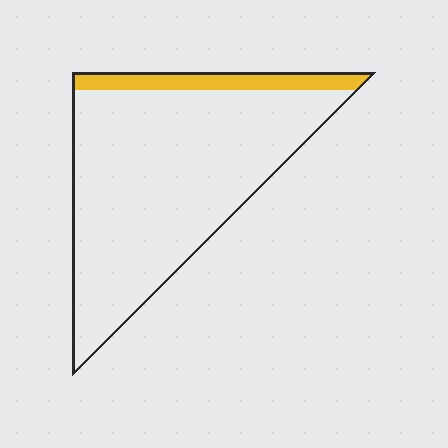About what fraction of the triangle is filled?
About one eighth (1/8).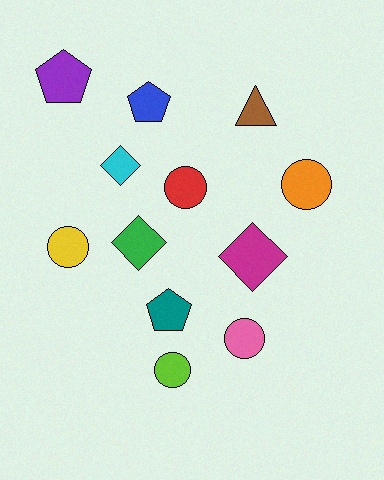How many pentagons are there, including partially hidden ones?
There are 3 pentagons.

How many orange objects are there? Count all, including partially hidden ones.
There is 1 orange object.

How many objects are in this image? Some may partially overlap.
There are 12 objects.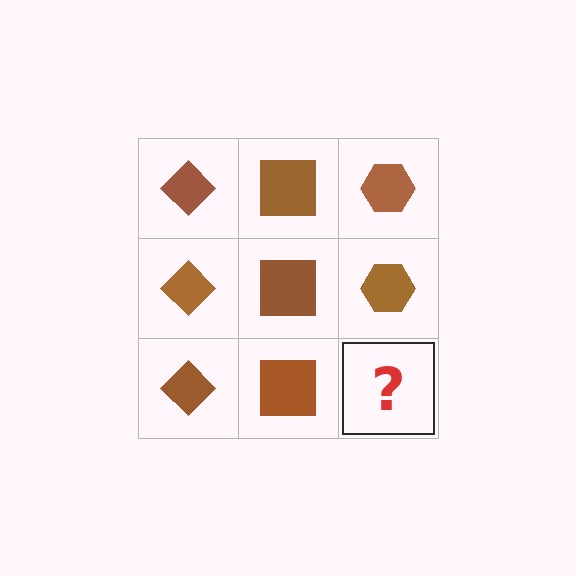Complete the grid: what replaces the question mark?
The question mark should be replaced with a brown hexagon.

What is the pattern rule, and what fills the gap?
The rule is that each column has a consistent shape. The gap should be filled with a brown hexagon.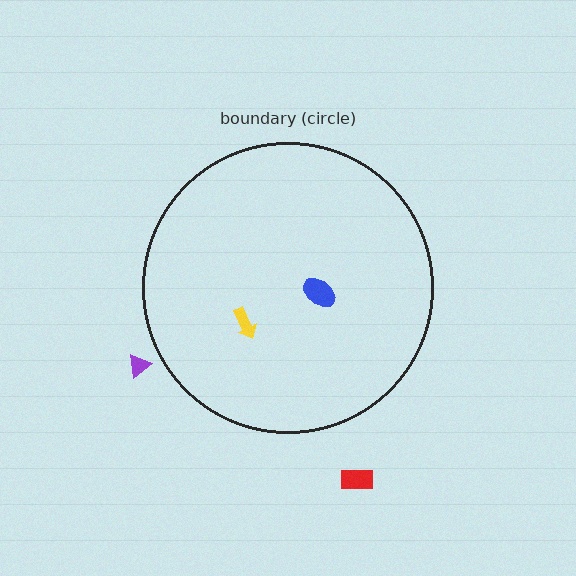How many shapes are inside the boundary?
2 inside, 2 outside.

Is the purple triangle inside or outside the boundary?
Outside.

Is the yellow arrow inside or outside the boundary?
Inside.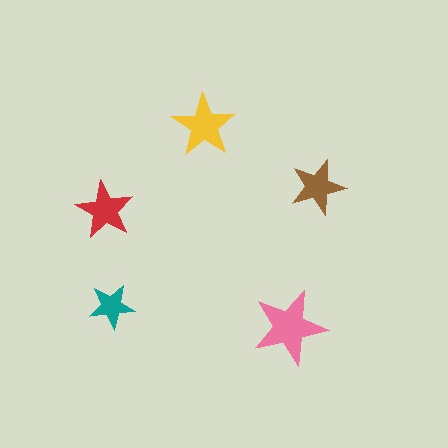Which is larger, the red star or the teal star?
The red one.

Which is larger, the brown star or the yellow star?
The yellow one.